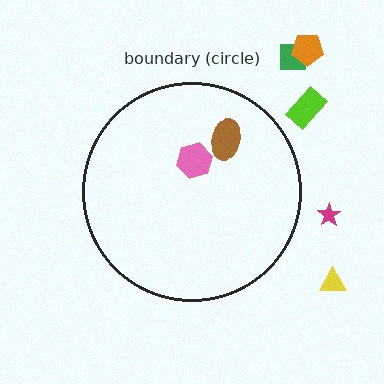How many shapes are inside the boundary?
2 inside, 5 outside.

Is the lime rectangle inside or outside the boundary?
Outside.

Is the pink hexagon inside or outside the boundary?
Inside.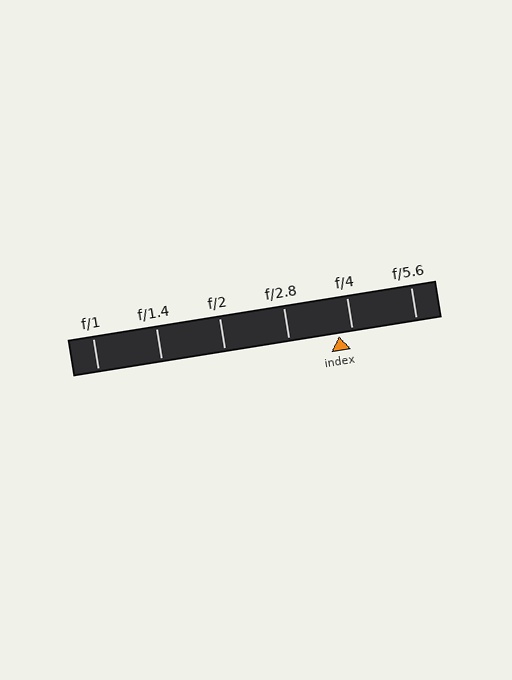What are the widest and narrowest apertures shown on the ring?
The widest aperture shown is f/1 and the narrowest is f/5.6.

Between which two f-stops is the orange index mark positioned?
The index mark is between f/2.8 and f/4.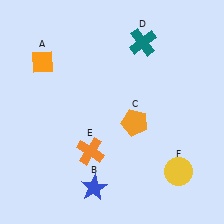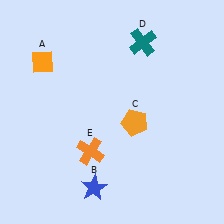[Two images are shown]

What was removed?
The yellow circle (F) was removed in Image 2.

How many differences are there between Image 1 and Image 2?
There is 1 difference between the two images.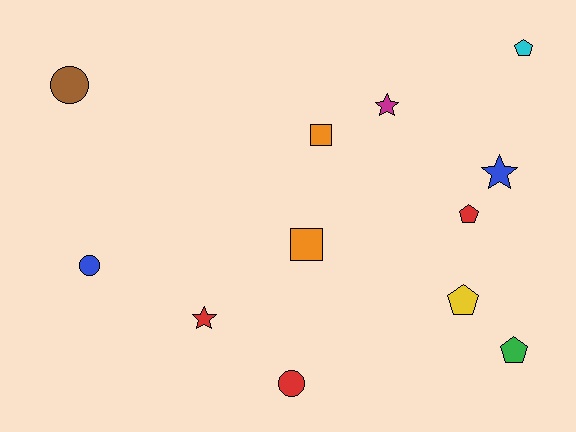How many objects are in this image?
There are 12 objects.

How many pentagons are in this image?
There are 4 pentagons.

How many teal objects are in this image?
There are no teal objects.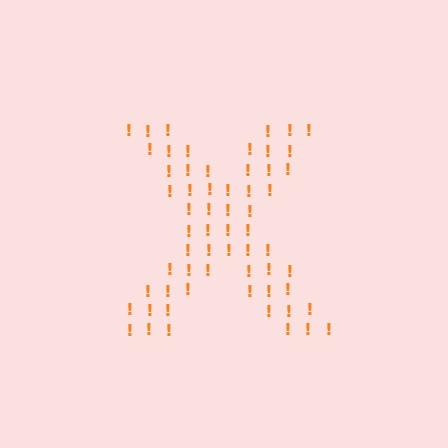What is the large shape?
The large shape is the letter X.